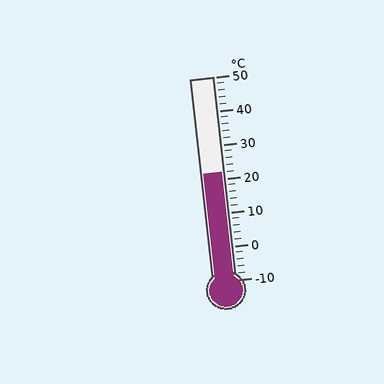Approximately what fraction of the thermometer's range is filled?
The thermometer is filled to approximately 55% of its range.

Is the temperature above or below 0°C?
The temperature is above 0°C.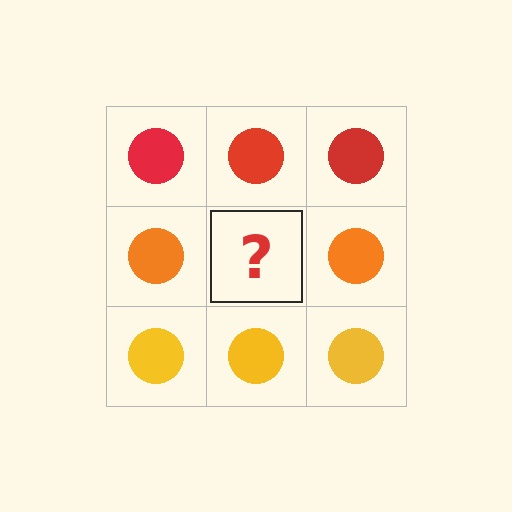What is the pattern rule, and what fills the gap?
The rule is that each row has a consistent color. The gap should be filled with an orange circle.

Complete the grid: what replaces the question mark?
The question mark should be replaced with an orange circle.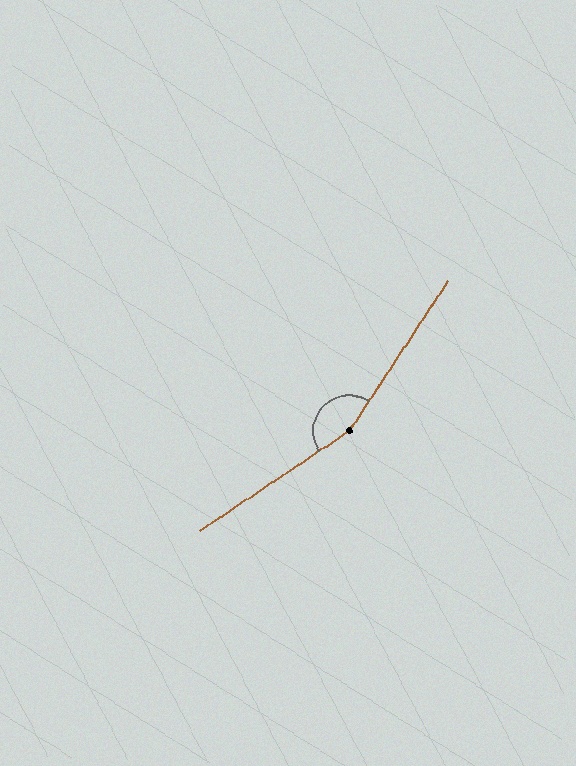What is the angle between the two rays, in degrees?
Approximately 157 degrees.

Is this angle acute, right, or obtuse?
It is obtuse.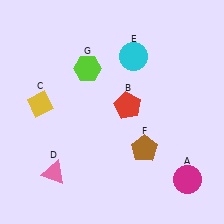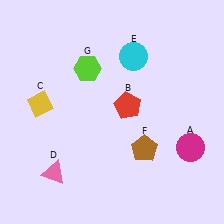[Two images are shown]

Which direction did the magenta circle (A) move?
The magenta circle (A) moved up.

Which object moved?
The magenta circle (A) moved up.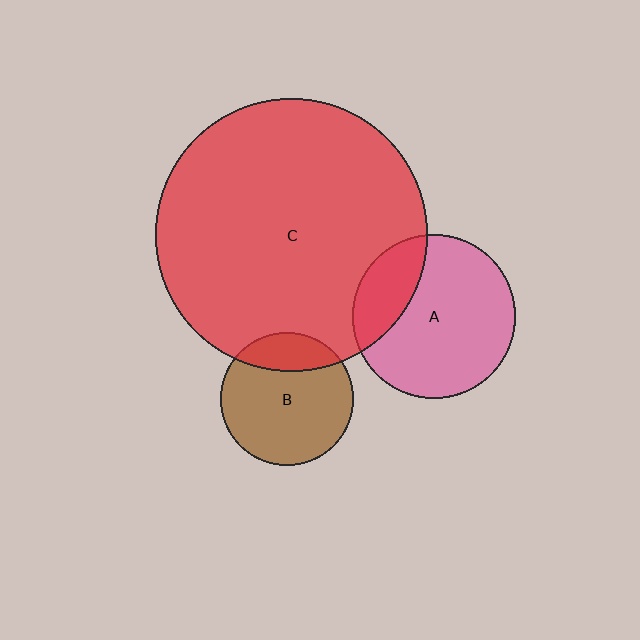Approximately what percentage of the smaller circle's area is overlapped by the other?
Approximately 20%.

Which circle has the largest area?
Circle C (red).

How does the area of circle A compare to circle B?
Approximately 1.5 times.